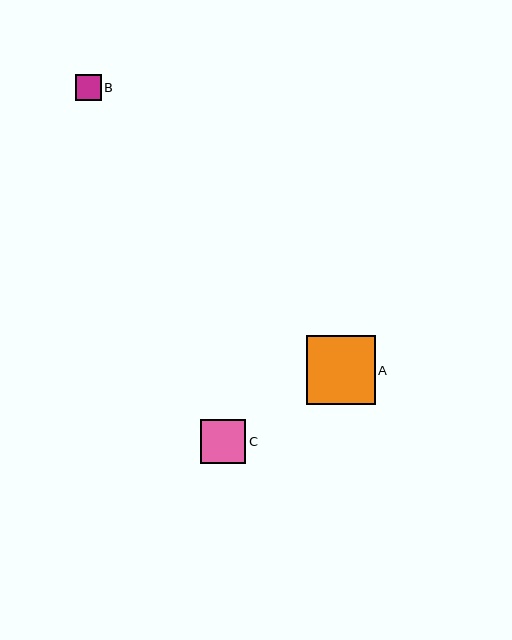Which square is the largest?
Square A is the largest with a size of approximately 69 pixels.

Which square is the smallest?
Square B is the smallest with a size of approximately 26 pixels.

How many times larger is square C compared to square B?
Square C is approximately 1.7 times the size of square B.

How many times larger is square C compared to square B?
Square C is approximately 1.7 times the size of square B.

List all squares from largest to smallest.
From largest to smallest: A, C, B.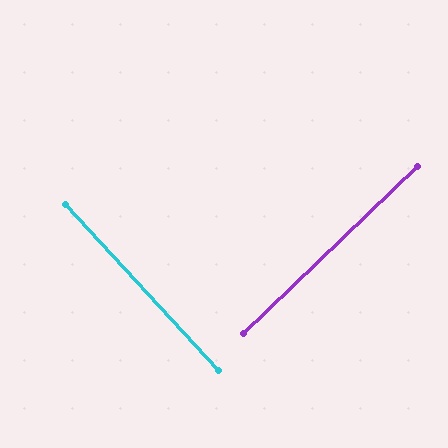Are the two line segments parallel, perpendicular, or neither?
Perpendicular — they meet at approximately 89°.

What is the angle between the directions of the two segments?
Approximately 89 degrees.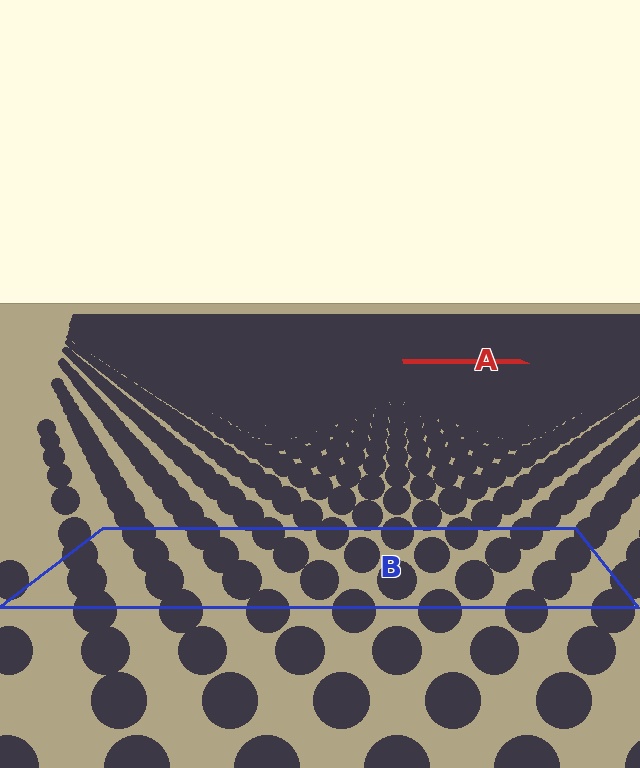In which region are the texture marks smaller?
The texture marks are smaller in region A, because it is farther away.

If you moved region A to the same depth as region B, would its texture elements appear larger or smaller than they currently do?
They would appear larger. At a closer depth, the same texture elements are projected at a bigger on-screen size.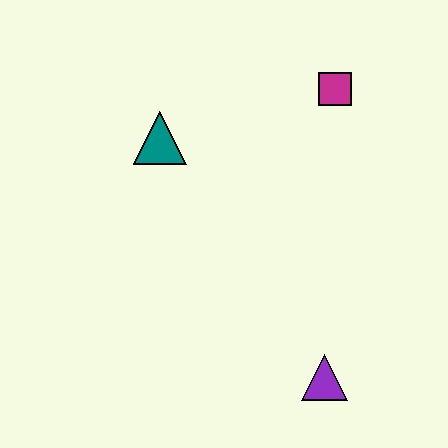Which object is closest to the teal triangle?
The magenta square is closest to the teal triangle.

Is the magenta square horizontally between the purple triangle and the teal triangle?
No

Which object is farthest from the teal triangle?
The purple triangle is farthest from the teal triangle.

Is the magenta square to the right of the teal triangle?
Yes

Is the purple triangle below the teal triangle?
Yes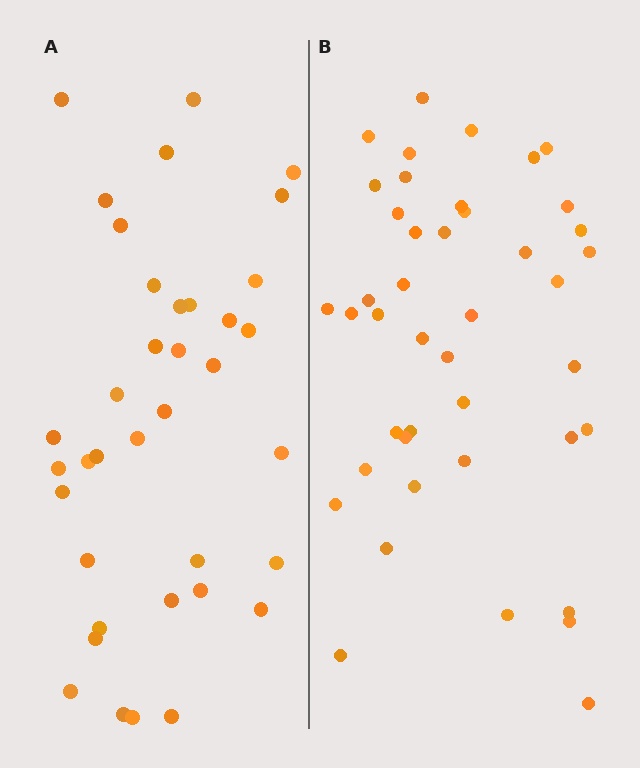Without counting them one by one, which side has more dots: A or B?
Region B (the right region) has more dots.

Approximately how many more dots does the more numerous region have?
Region B has about 6 more dots than region A.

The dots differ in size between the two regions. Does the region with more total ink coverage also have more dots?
No. Region A has more total ink coverage because its dots are larger, but region B actually contains more individual dots. Total area can be misleading — the number of items is what matters here.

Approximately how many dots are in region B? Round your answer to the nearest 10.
About 40 dots. (The exact count is 43, which rounds to 40.)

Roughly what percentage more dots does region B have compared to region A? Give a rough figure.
About 15% more.